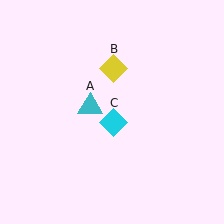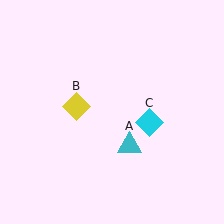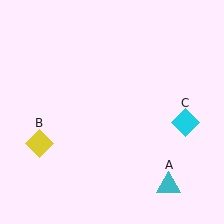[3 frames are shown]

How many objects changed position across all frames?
3 objects changed position: cyan triangle (object A), yellow diamond (object B), cyan diamond (object C).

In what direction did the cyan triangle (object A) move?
The cyan triangle (object A) moved down and to the right.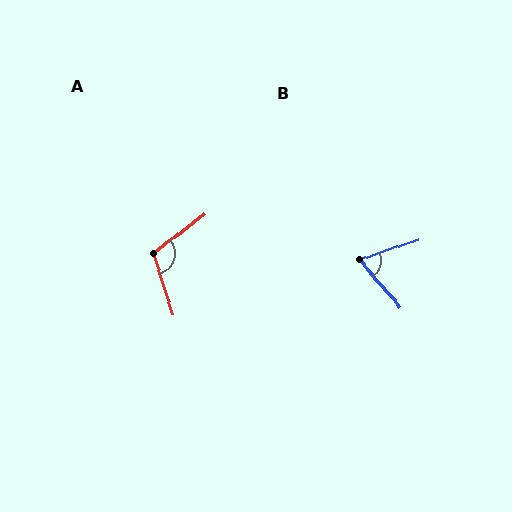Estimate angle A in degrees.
Approximately 109 degrees.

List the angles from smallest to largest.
B (67°), A (109°).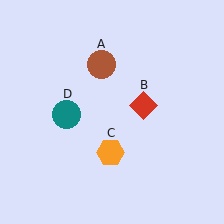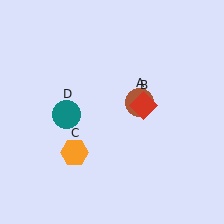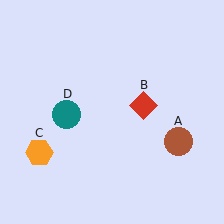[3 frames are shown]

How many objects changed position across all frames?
2 objects changed position: brown circle (object A), orange hexagon (object C).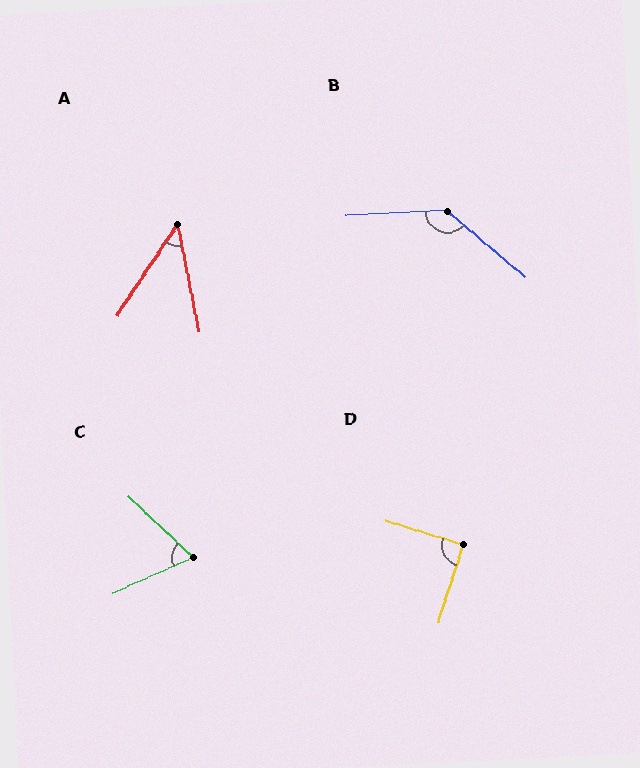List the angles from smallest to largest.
A (45°), C (67°), D (89°), B (137°).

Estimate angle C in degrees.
Approximately 67 degrees.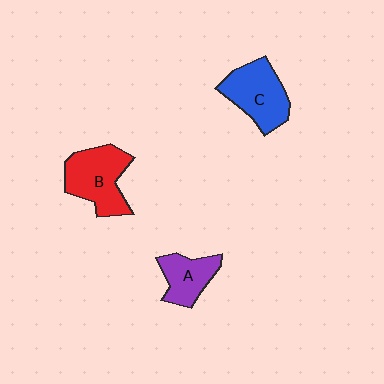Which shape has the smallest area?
Shape A (purple).